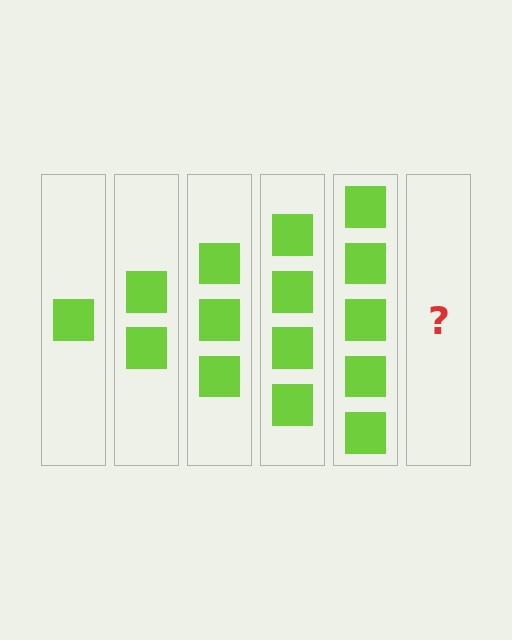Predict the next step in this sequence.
The next step is 6 squares.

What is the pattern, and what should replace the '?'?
The pattern is that each step adds one more square. The '?' should be 6 squares.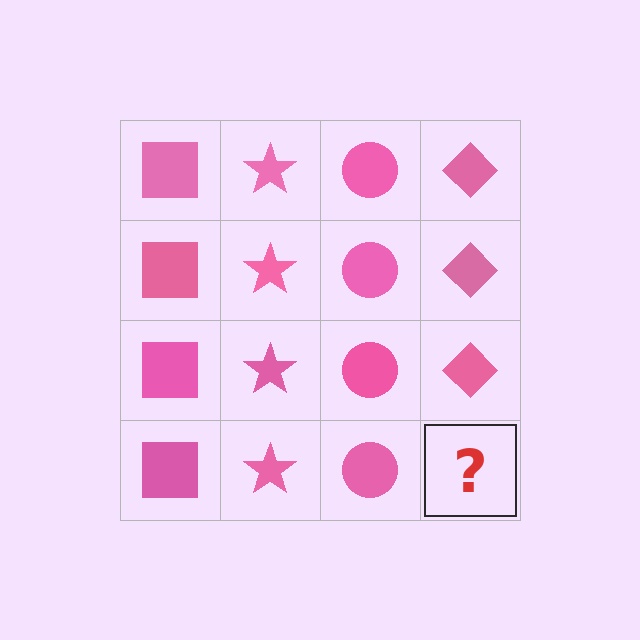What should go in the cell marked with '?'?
The missing cell should contain a pink diamond.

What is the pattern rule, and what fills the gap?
The rule is that each column has a consistent shape. The gap should be filled with a pink diamond.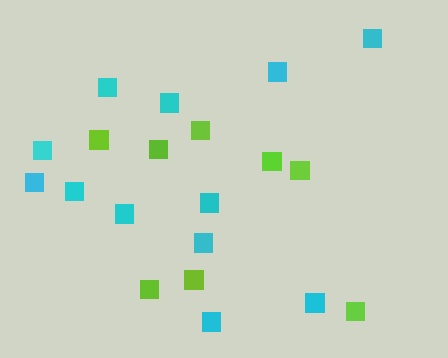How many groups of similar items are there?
There are 2 groups: one group of lime squares (8) and one group of cyan squares (12).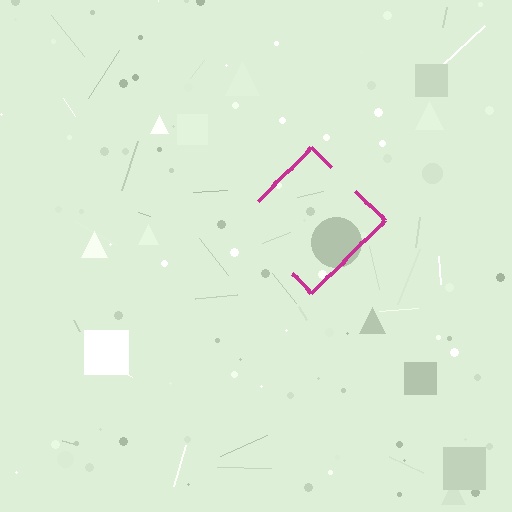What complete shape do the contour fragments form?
The contour fragments form a diamond.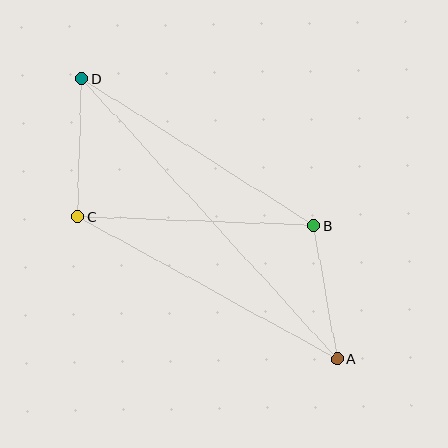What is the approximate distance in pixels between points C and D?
The distance between C and D is approximately 138 pixels.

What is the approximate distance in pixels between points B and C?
The distance between B and C is approximately 237 pixels.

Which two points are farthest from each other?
Points A and D are farthest from each other.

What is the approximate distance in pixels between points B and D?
The distance between B and D is approximately 275 pixels.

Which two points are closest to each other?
Points A and B are closest to each other.